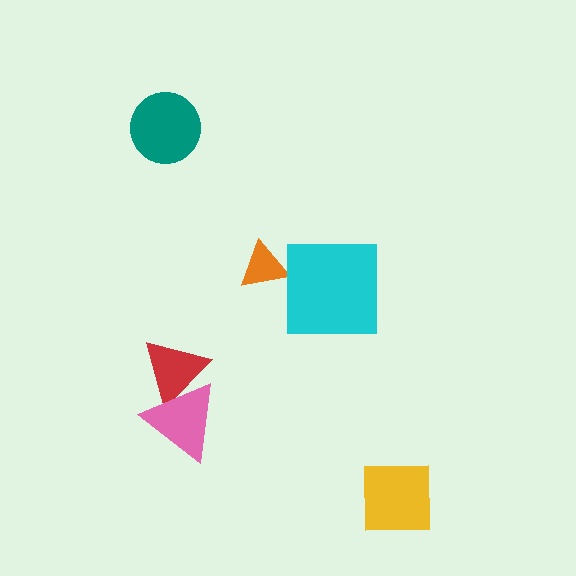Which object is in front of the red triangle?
The pink triangle is in front of the red triangle.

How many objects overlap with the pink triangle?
1 object overlaps with the pink triangle.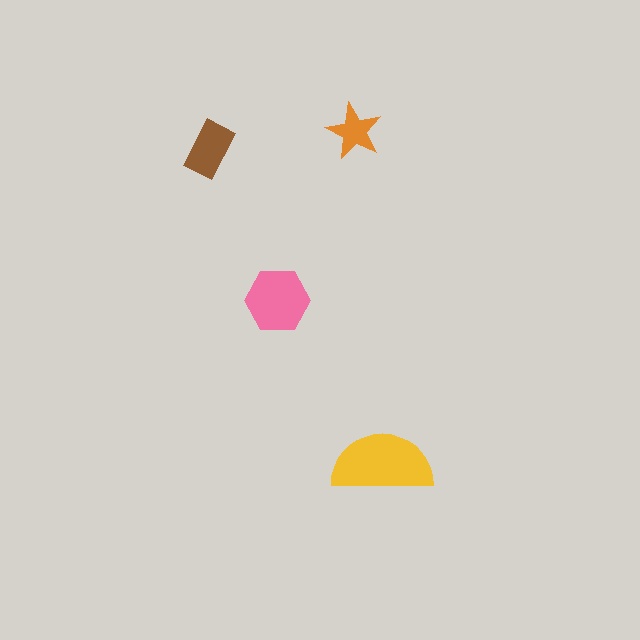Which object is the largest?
The yellow semicircle.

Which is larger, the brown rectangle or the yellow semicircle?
The yellow semicircle.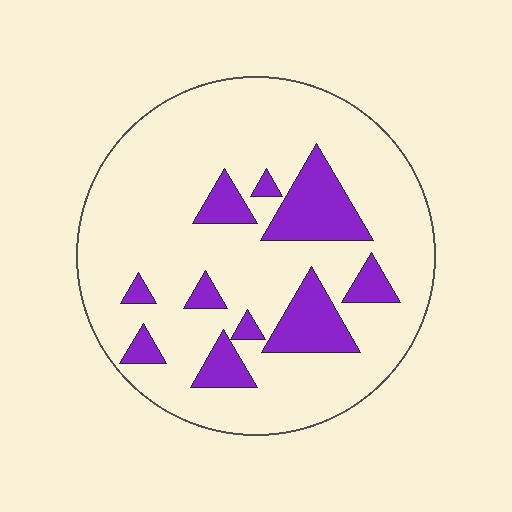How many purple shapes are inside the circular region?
10.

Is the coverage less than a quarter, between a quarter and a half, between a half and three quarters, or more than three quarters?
Less than a quarter.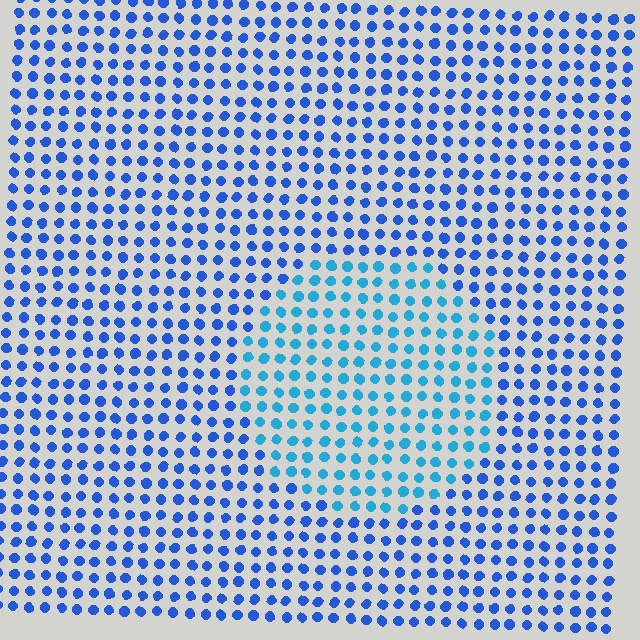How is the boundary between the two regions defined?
The boundary is defined purely by a slight shift in hue (about 28 degrees). Spacing, size, and orientation are identical on both sides.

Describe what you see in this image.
The image is filled with small blue elements in a uniform arrangement. A circle-shaped region is visible where the elements are tinted to a slightly different hue, forming a subtle color boundary.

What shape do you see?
I see a circle.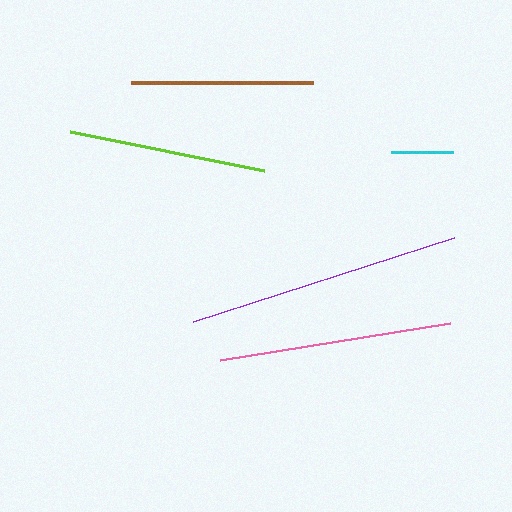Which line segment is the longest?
The purple line is the longest at approximately 274 pixels.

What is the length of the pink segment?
The pink segment is approximately 233 pixels long.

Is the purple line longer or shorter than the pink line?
The purple line is longer than the pink line.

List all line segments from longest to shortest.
From longest to shortest: purple, pink, lime, brown, cyan.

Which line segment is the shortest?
The cyan line is the shortest at approximately 62 pixels.